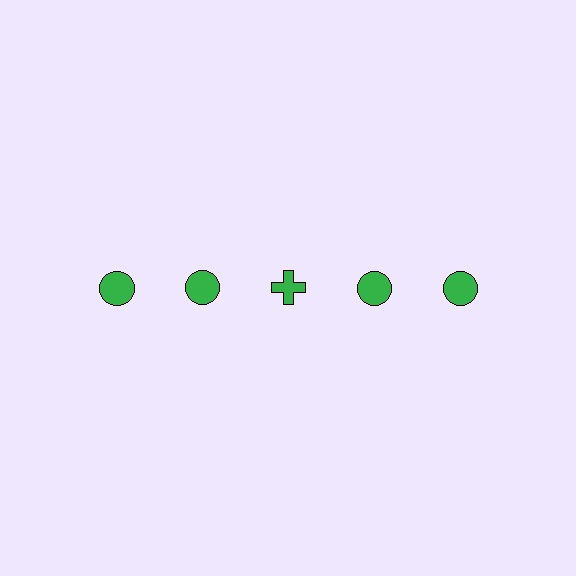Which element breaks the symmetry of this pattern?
The green cross in the top row, center column breaks the symmetry. All other shapes are green circles.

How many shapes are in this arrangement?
There are 5 shapes arranged in a grid pattern.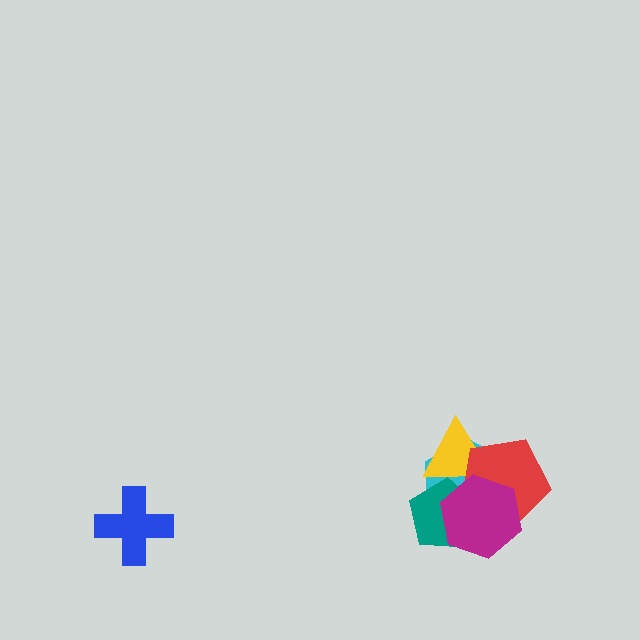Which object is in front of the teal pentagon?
The magenta hexagon is in front of the teal pentagon.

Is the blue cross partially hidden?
No, no other shape covers it.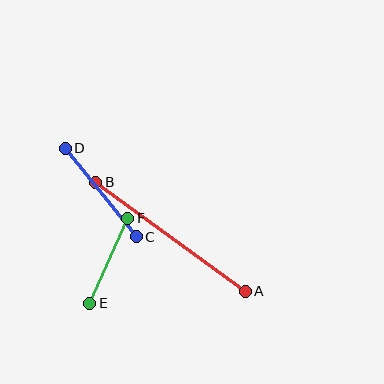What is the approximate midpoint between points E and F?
The midpoint is at approximately (109, 261) pixels.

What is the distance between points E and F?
The distance is approximately 93 pixels.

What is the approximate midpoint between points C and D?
The midpoint is at approximately (101, 193) pixels.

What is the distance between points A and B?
The distance is approximately 185 pixels.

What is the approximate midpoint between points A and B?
The midpoint is at approximately (171, 237) pixels.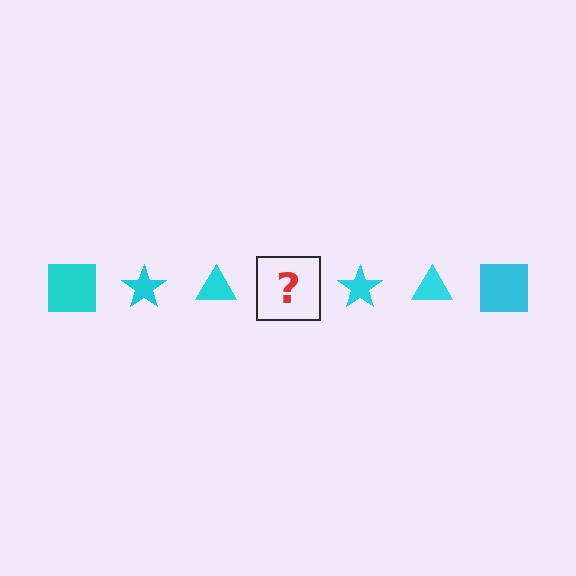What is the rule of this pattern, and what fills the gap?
The rule is that the pattern cycles through square, star, triangle shapes in cyan. The gap should be filled with a cyan square.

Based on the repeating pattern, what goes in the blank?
The blank should be a cyan square.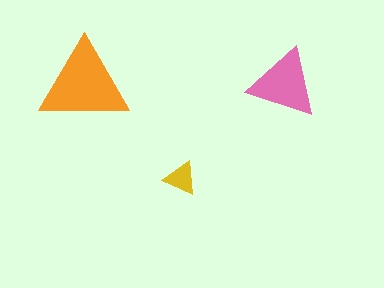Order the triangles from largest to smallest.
the orange one, the pink one, the yellow one.